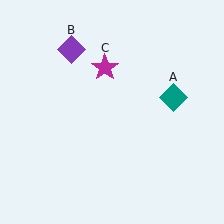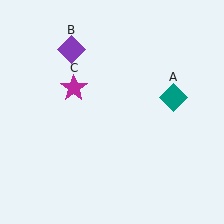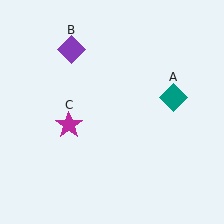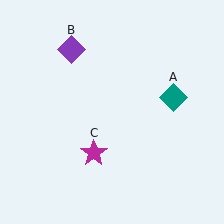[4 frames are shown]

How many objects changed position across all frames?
1 object changed position: magenta star (object C).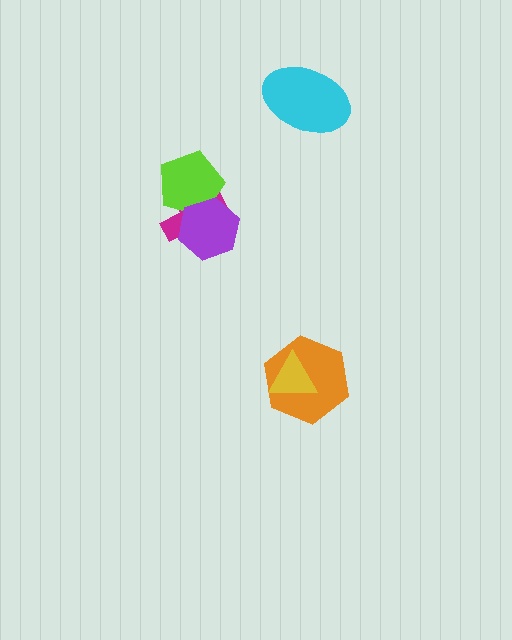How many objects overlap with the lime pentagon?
2 objects overlap with the lime pentagon.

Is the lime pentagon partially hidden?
Yes, it is partially covered by another shape.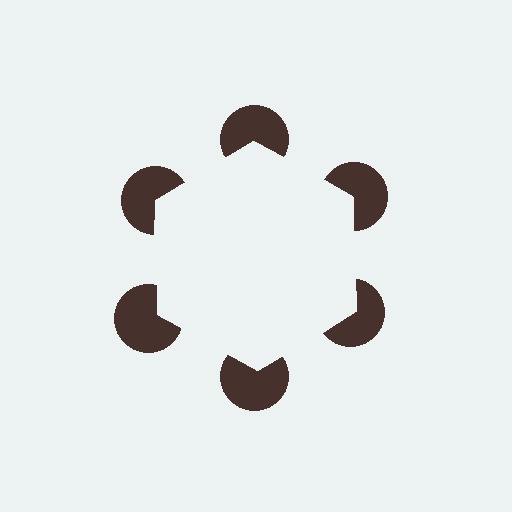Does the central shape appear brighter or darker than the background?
It typically appears slightly brighter than the background, even though no actual brightness change is drawn.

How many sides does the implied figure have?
6 sides.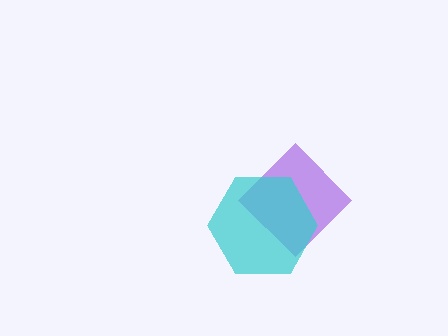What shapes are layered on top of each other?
The layered shapes are: a purple diamond, a cyan hexagon.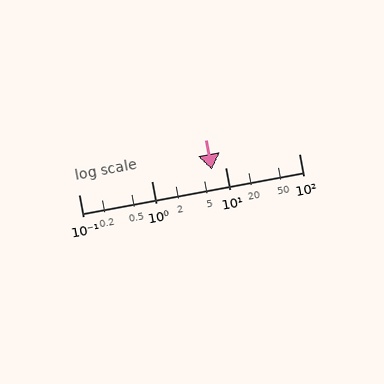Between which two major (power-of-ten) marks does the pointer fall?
The pointer is between 1 and 10.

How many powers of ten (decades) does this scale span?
The scale spans 3 decades, from 0.1 to 100.